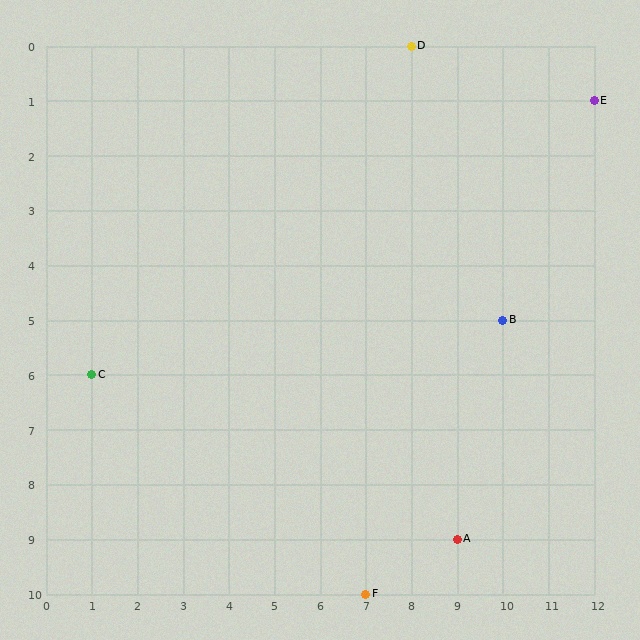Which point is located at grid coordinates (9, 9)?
Point A is at (9, 9).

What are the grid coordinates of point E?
Point E is at grid coordinates (12, 1).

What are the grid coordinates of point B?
Point B is at grid coordinates (10, 5).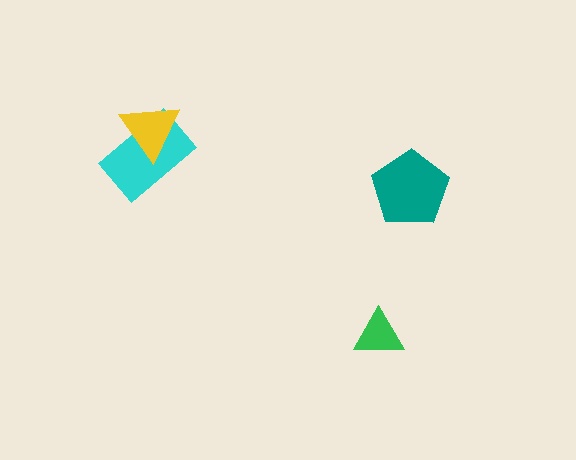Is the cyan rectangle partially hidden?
Yes, it is partially covered by another shape.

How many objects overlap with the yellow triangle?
1 object overlaps with the yellow triangle.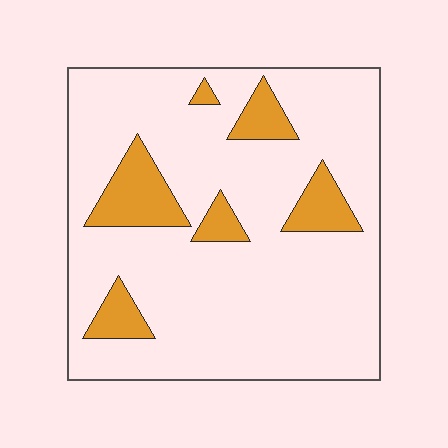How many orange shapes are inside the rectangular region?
6.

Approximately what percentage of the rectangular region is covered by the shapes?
Approximately 15%.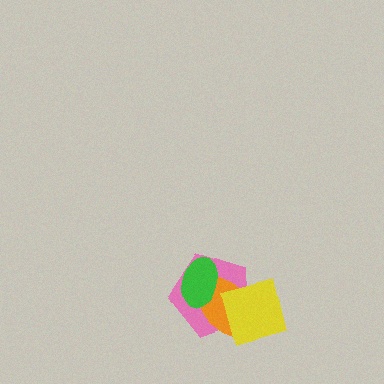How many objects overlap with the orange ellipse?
3 objects overlap with the orange ellipse.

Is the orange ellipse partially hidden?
Yes, it is partially covered by another shape.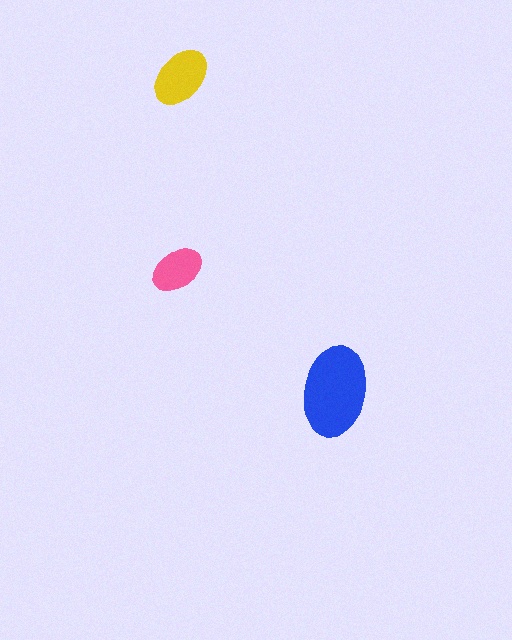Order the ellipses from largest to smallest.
the blue one, the yellow one, the pink one.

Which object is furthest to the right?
The blue ellipse is rightmost.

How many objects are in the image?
There are 3 objects in the image.